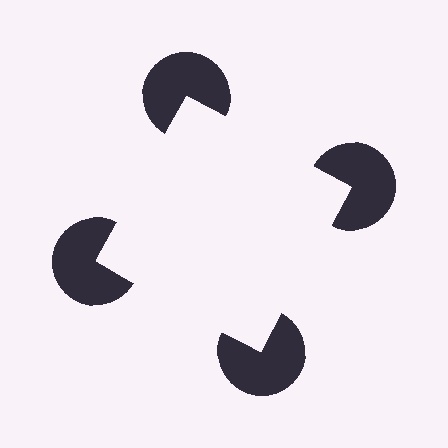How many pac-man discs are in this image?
There are 4 — one at each vertex of the illusory square.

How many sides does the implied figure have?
4 sides.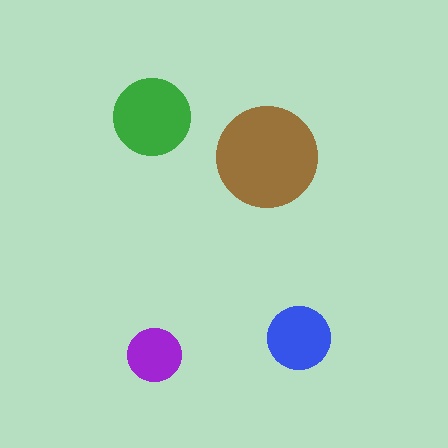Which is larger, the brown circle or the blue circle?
The brown one.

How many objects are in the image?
There are 4 objects in the image.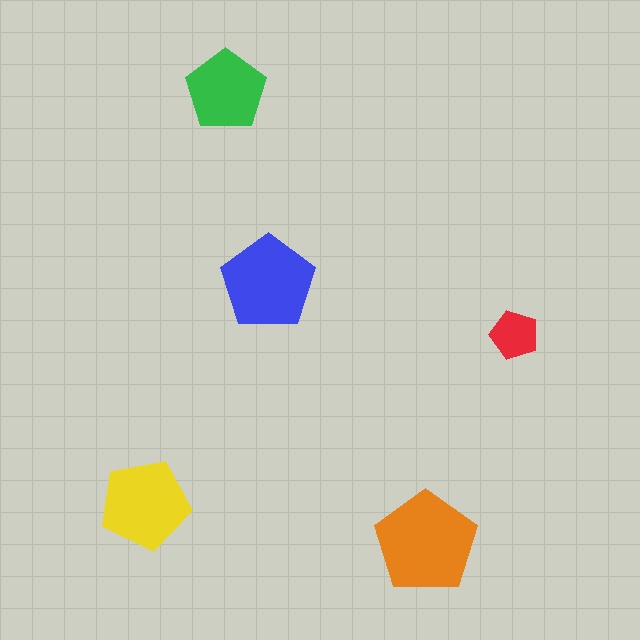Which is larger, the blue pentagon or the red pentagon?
The blue one.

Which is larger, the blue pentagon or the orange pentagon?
The orange one.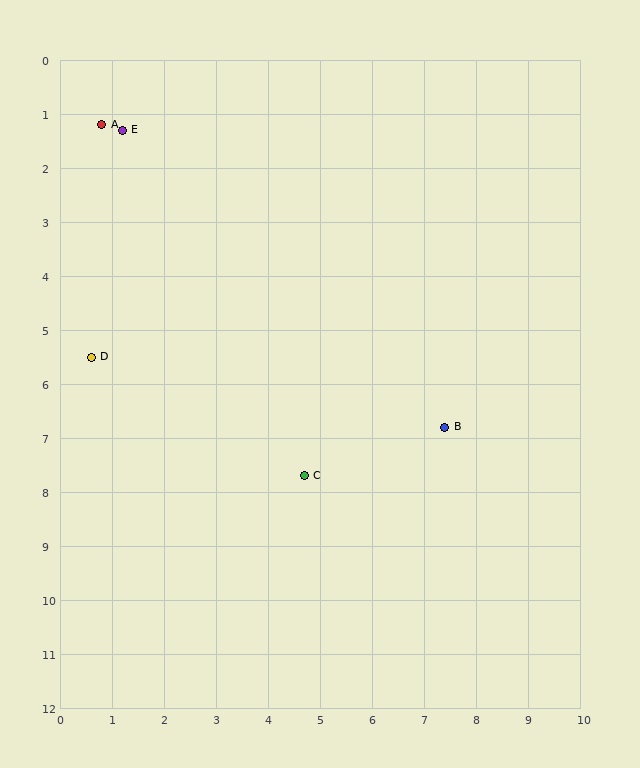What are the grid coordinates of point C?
Point C is at approximately (4.7, 7.7).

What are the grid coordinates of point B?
Point B is at approximately (7.4, 6.8).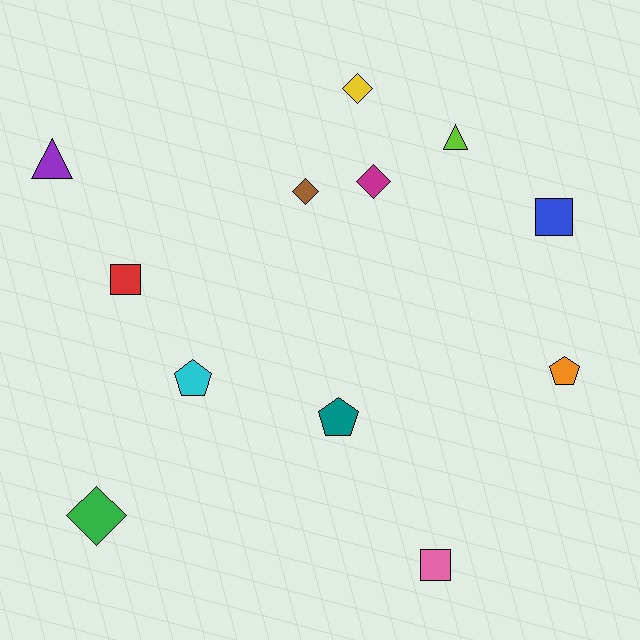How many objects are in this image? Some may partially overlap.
There are 12 objects.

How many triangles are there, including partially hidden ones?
There are 2 triangles.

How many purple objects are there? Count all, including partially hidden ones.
There is 1 purple object.